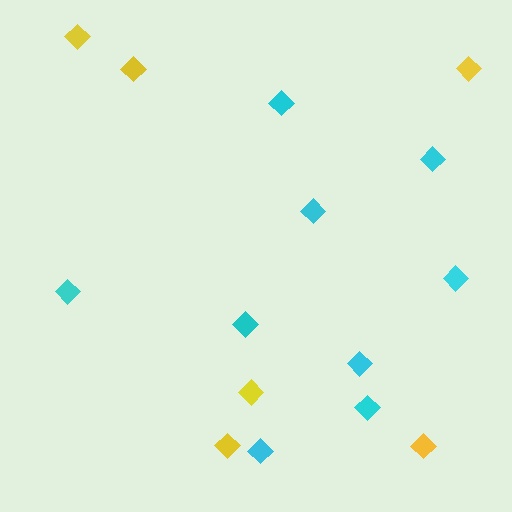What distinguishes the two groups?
There are 2 groups: one group of yellow diamonds (6) and one group of cyan diamonds (9).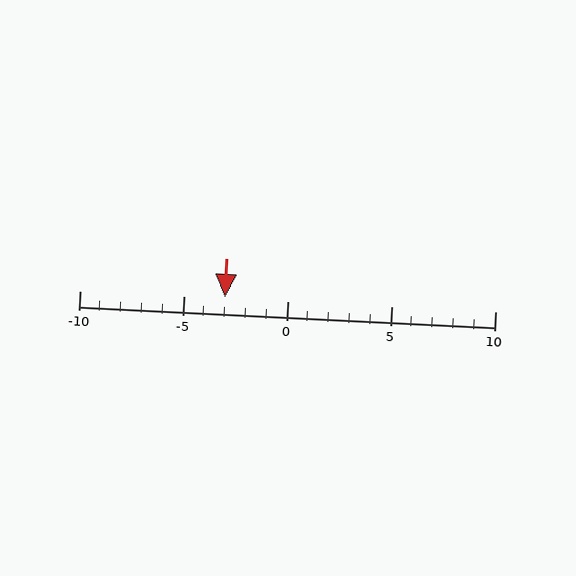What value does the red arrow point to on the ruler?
The red arrow points to approximately -3.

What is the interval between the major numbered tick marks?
The major tick marks are spaced 5 units apart.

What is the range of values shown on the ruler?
The ruler shows values from -10 to 10.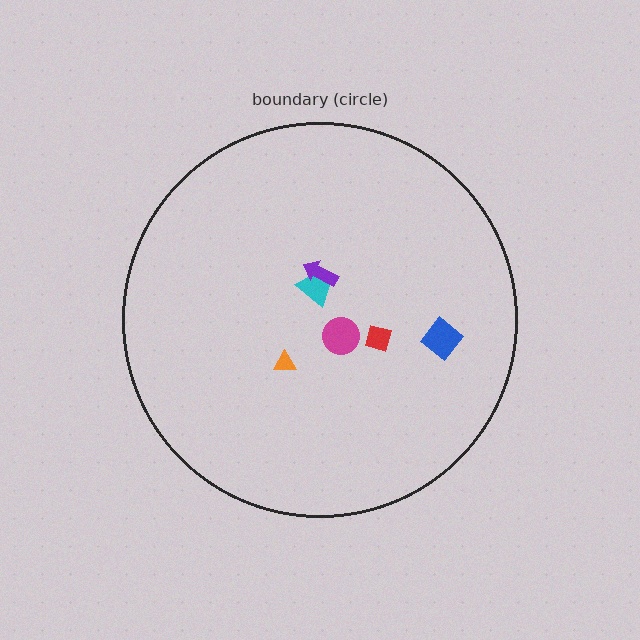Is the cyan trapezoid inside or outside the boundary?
Inside.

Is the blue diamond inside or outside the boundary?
Inside.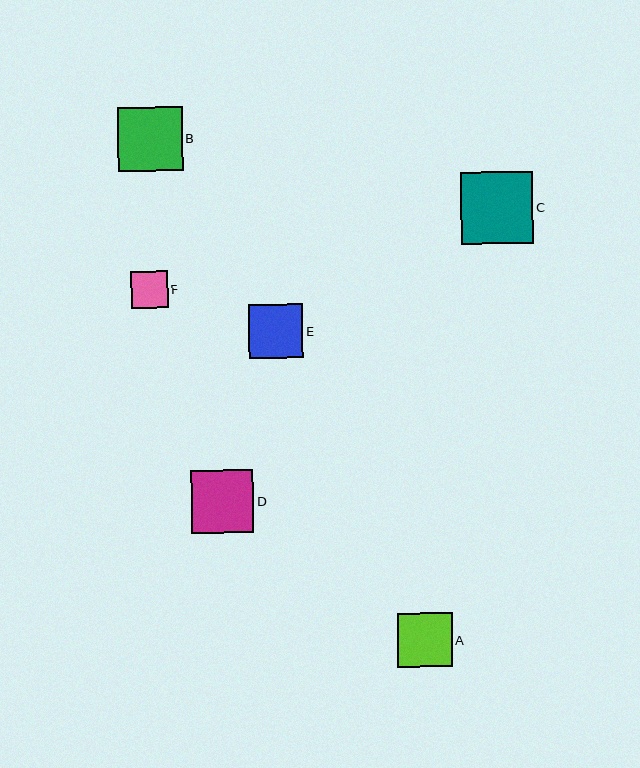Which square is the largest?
Square C is the largest with a size of approximately 72 pixels.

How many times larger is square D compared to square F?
Square D is approximately 1.7 times the size of square F.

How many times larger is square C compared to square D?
Square C is approximately 1.2 times the size of square D.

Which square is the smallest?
Square F is the smallest with a size of approximately 37 pixels.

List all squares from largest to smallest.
From largest to smallest: C, B, D, A, E, F.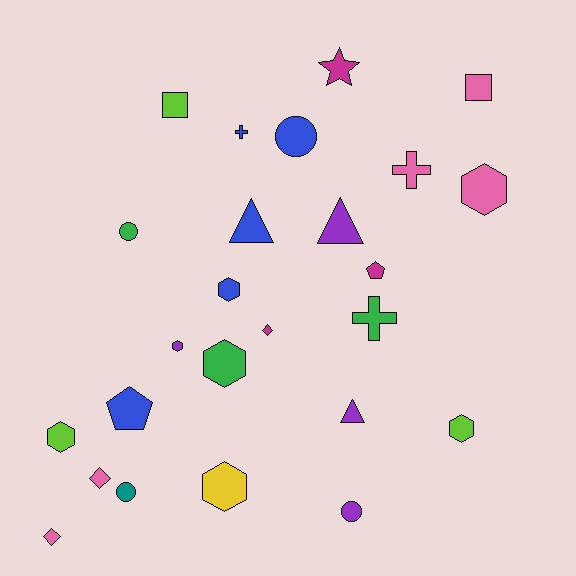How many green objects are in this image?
There are 3 green objects.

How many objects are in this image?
There are 25 objects.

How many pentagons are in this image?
There are 2 pentagons.